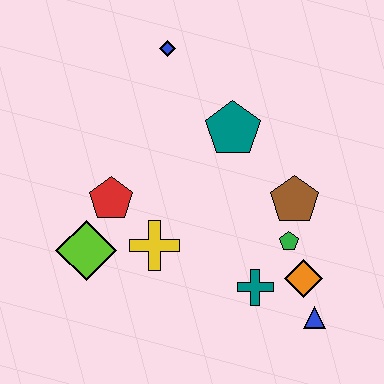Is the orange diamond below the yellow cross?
Yes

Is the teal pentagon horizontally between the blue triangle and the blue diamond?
Yes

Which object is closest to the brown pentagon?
The green pentagon is closest to the brown pentagon.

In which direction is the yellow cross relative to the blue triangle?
The yellow cross is to the left of the blue triangle.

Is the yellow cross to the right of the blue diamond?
No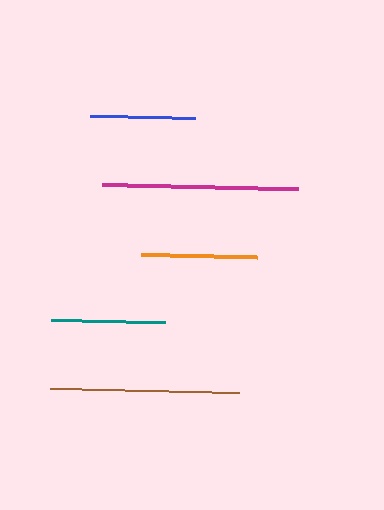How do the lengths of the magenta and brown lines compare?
The magenta and brown lines are approximately the same length.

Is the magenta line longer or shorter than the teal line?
The magenta line is longer than the teal line.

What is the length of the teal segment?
The teal segment is approximately 113 pixels long.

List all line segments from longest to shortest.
From longest to shortest: magenta, brown, orange, teal, blue.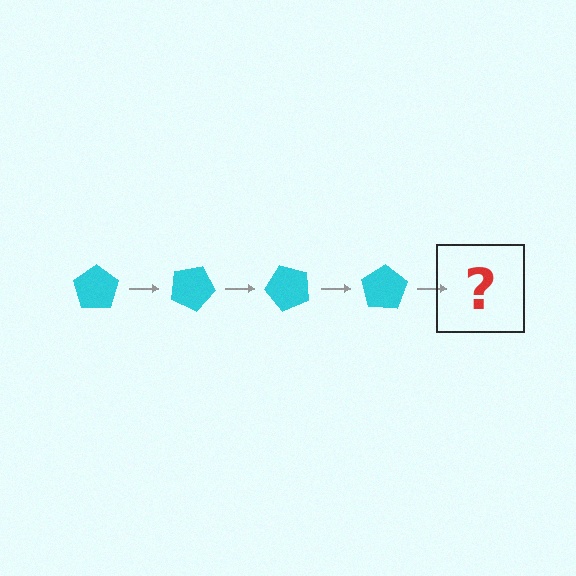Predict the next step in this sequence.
The next step is a cyan pentagon rotated 100 degrees.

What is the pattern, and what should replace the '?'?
The pattern is that the pentagon rotates 25 degrees each step. The '?' should be a cyan pentagon rotated 100 degrees.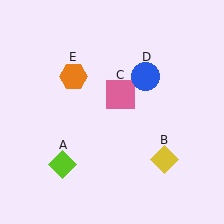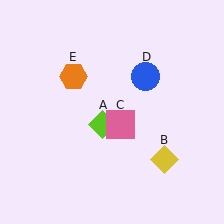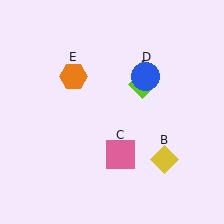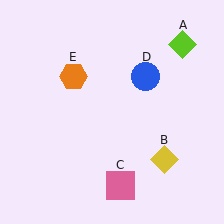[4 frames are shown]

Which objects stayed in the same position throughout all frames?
Yellow diamond (object B) and blue circle (object D) and orange hexagon (object E) remained stationary.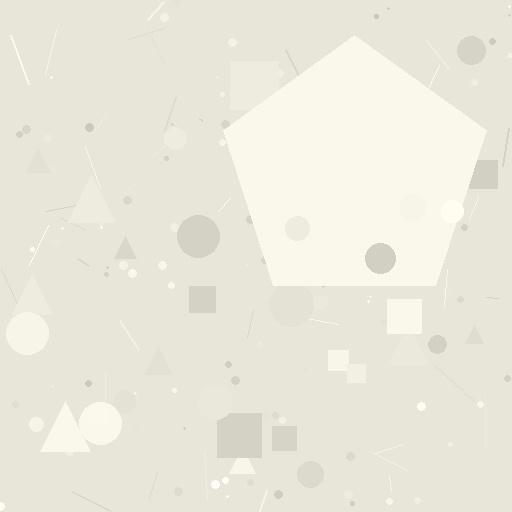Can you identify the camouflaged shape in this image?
The camouflaged shape is a pentagon.